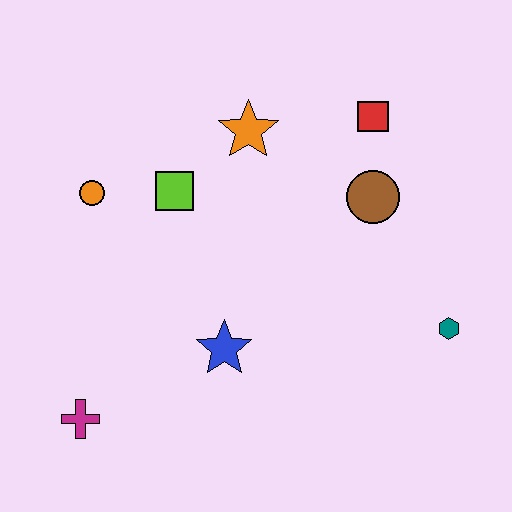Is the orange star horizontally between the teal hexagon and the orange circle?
Yes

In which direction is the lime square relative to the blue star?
The lime square is above the blue star.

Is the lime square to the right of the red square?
No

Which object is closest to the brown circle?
The red square is closest to the brown circle.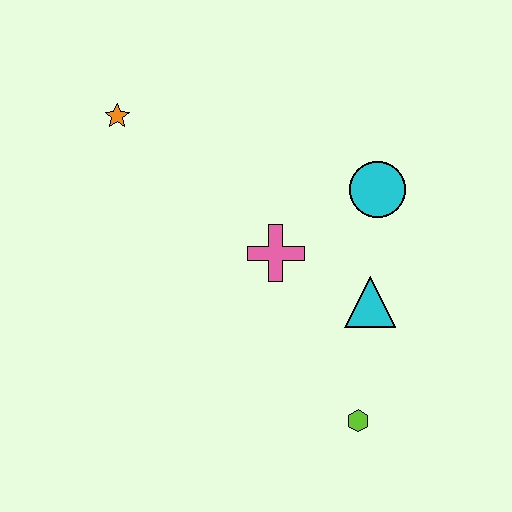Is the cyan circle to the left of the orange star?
No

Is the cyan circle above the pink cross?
Yes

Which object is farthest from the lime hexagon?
The orange star is farthest from the lime hexagon.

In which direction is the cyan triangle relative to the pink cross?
The cyan triangle is to the right of the pink cross.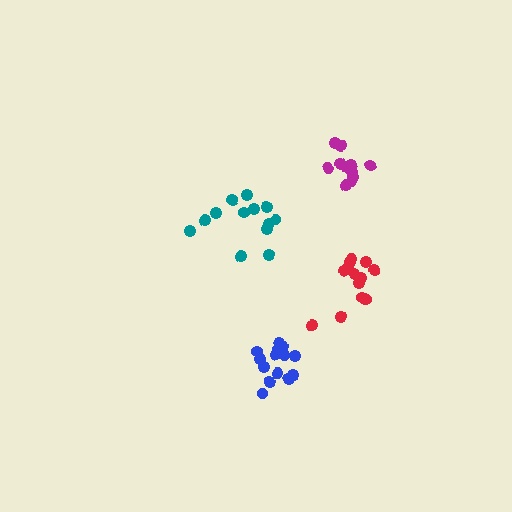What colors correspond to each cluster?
The clusters are colored: red, blue, teal, magenta.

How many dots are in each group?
Group 1: 14 dots, Group 2: 14 dots, Group 3: 13 dots, Group 4: 11 dots (52 total).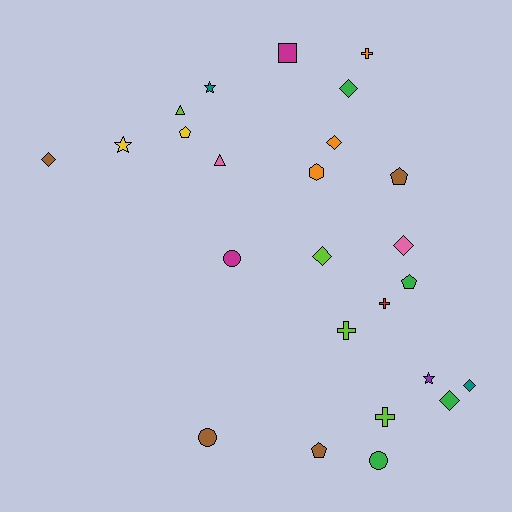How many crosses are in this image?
There are 4 crosses.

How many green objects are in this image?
There are 4 green objects.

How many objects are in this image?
There are 25 objects.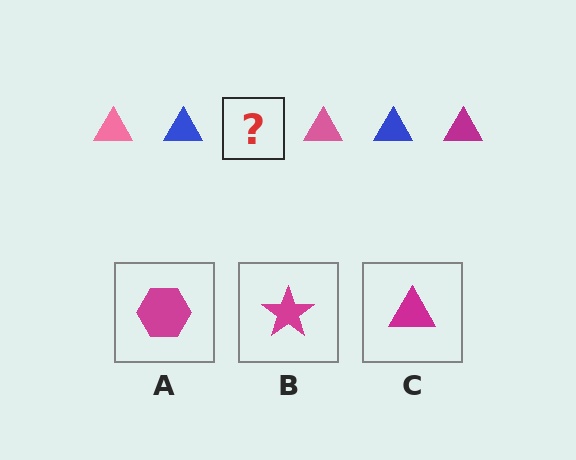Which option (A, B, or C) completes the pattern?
C.